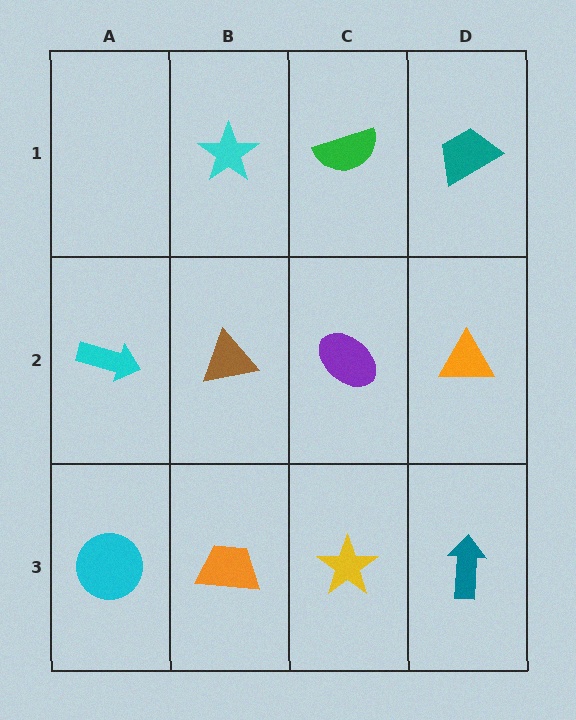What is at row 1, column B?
A cyan star.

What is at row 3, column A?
A cyan circle.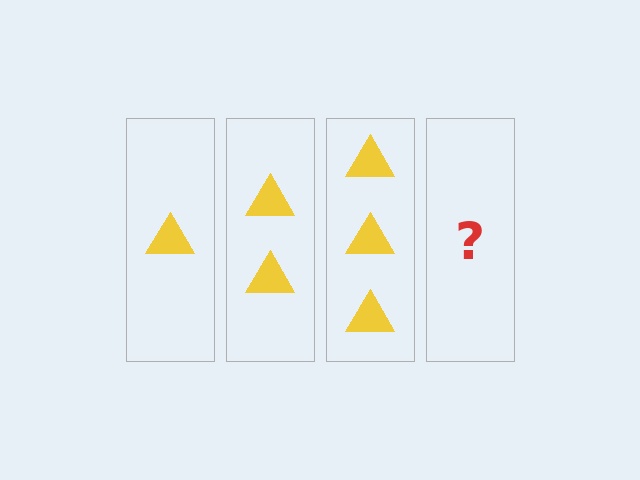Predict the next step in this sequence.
The next step is 4 triangles.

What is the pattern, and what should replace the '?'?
The pattern is that each step adds one more triangle. The '?' should be 4 triangles.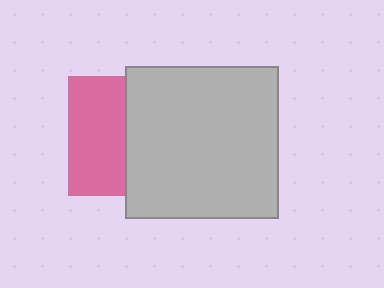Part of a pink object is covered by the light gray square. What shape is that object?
It is a square.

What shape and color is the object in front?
The object in front is a light gray square.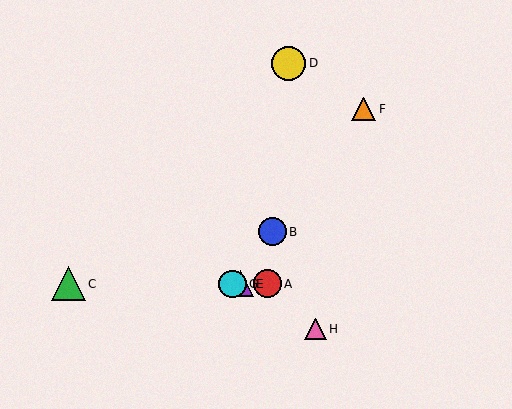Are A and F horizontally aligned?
No, A is at y≈284 and F is at y≈109.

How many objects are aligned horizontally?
4 objects (A, C, E, G) are aligned horizontally.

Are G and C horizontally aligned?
Yes, both are at y≈284.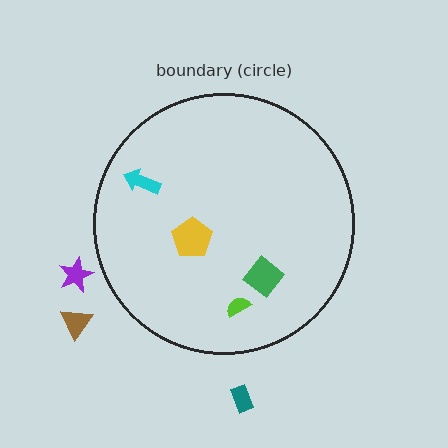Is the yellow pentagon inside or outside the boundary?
Inside.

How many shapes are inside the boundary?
4 inside, 3 outside.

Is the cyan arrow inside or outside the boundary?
Inside.